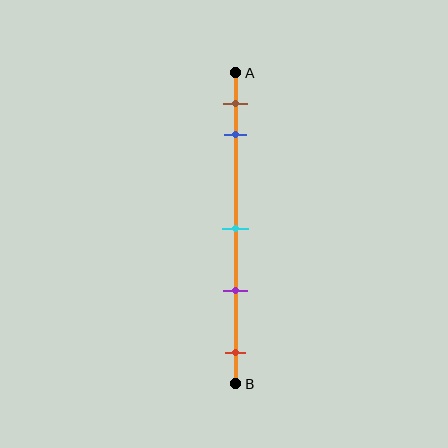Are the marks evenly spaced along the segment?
No, the marks are not evenly spaced.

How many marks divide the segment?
There are 5 marks dividing the segment.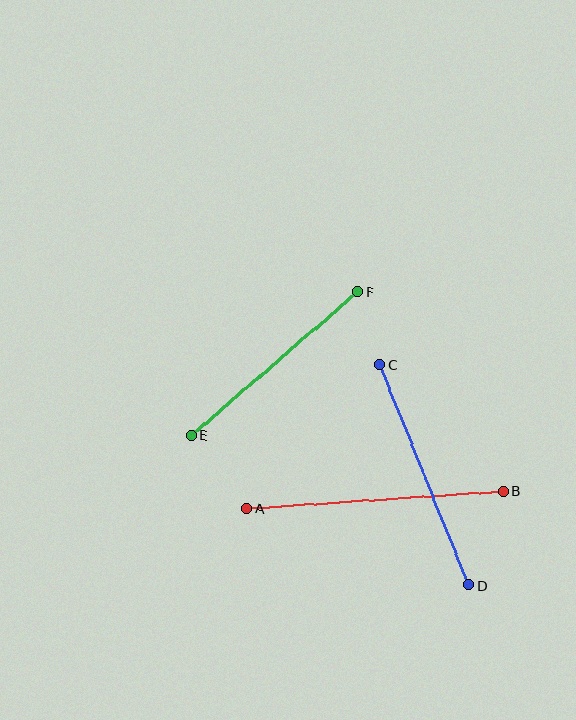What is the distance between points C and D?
The distance is approximately 238 pixels.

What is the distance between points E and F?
The distance is approximately 220 pixels.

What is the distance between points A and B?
The distance is approximately 256 pixels.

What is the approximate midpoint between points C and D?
The midpoint is at approximately (424, 475) pixels.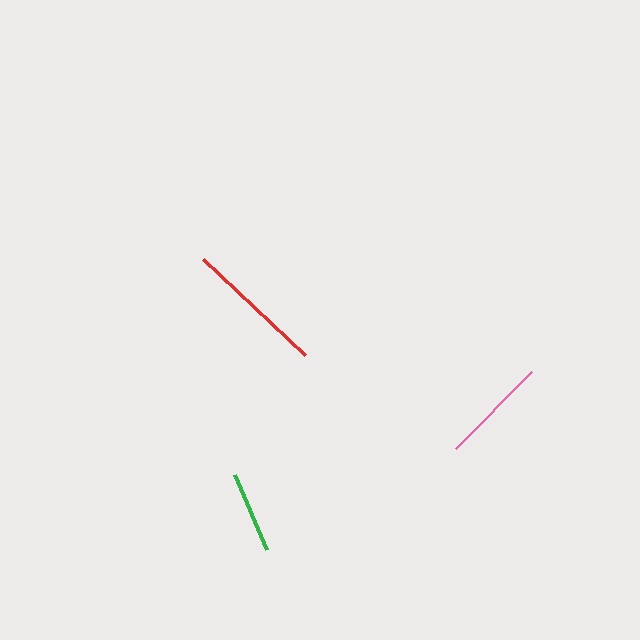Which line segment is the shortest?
The green line is the shortest at approximately 81 pixels.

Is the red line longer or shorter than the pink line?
The red line is longer than the pink line.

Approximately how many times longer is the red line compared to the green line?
The red line is approximately 1.7 times the length of the green line.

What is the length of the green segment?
The green segment is approximately 81 pixels long.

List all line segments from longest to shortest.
From longest to shortest: red, pink, green.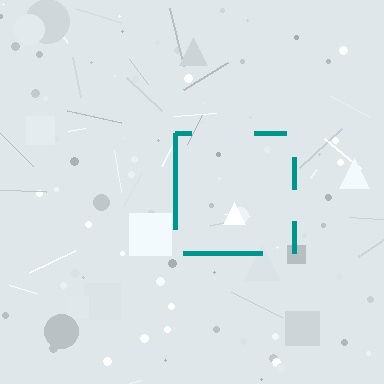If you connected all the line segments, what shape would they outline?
They would outline a square.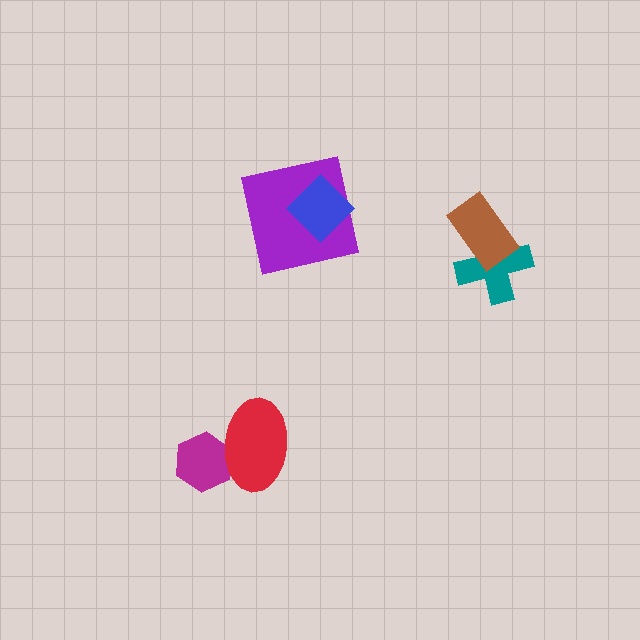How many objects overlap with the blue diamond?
1 object overlaps with the blue diamond.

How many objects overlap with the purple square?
1 object overlaps with the purple square.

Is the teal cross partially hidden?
Yes, it is partially covered by another shape.